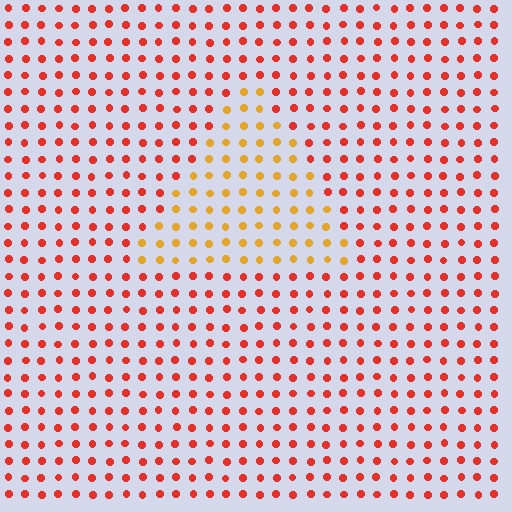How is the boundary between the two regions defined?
The boundary is defined purely by a slight shift in hue (about 38 degrees). Spacing, size, and orientation are identical on both sides.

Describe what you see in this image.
The image is filled with small red elements in a uniform arrangement. A triangle-shaped region is visible where the elements are tinted to a slightly different hue, forming a subtle color boundary.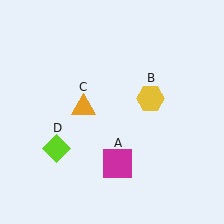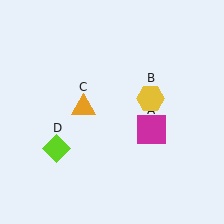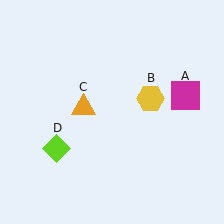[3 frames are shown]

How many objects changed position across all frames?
1 object changed position: magenta square (object A).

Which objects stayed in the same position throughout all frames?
Yellow hexagon (object B) and orange triangle (object C) and lime diamond (object D) remained stationary.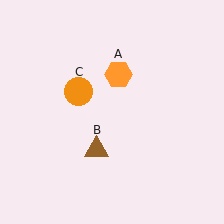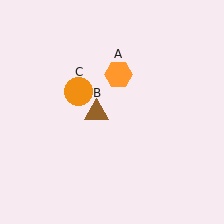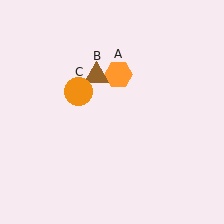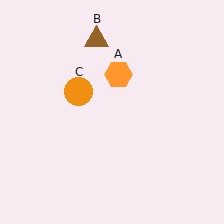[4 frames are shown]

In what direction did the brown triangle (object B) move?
The brown triangle (object B) moved up.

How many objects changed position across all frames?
1 object changed position: brown triangle (object B).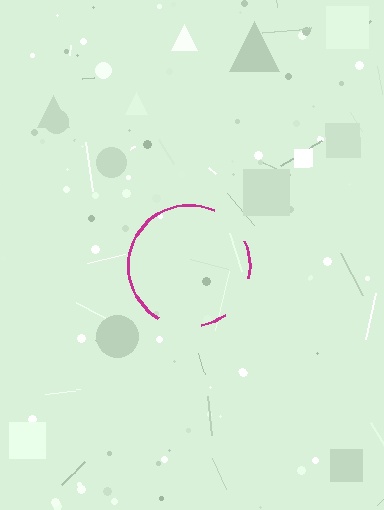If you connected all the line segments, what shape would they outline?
They would outline a circle.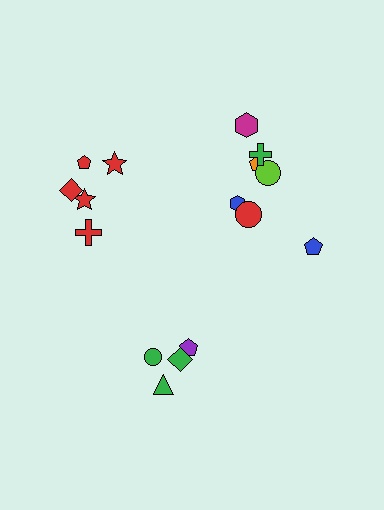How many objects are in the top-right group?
There are 7 objects.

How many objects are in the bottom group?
There are 4 objects.